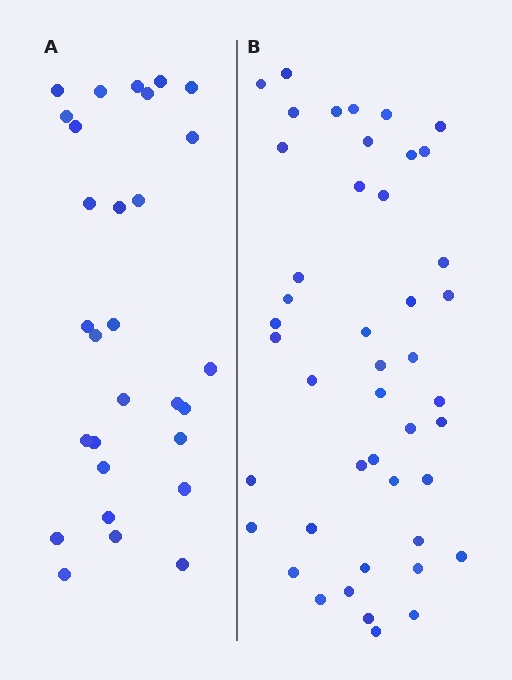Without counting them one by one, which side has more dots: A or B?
Region B (the right region) has more dots.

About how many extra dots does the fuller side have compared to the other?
Region B has approximately 15 more dots than region A.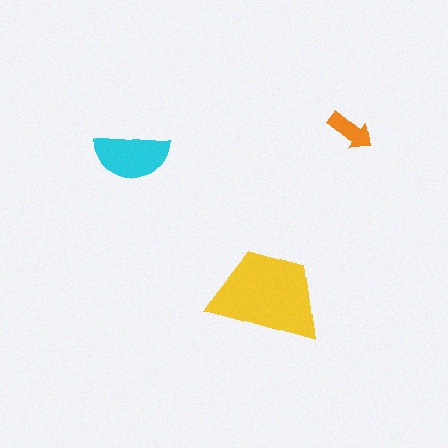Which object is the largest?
The yellow trapezoid.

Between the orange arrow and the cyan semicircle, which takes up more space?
The cyan semicircle.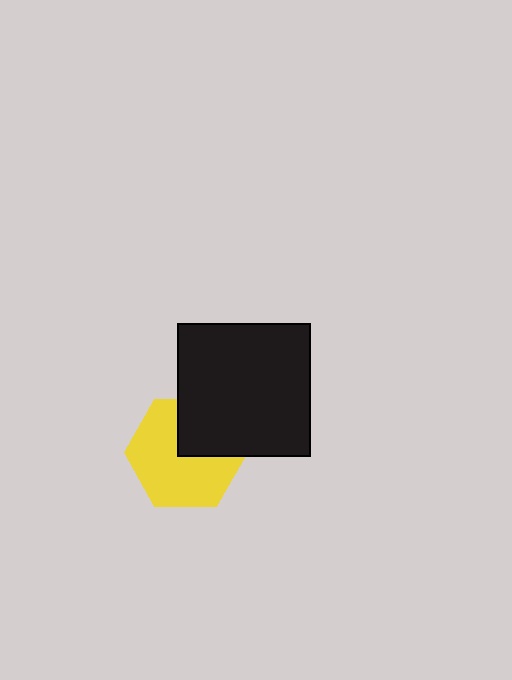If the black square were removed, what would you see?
You would see the complete yellow hexagon.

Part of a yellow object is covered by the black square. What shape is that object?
It is a hexagon.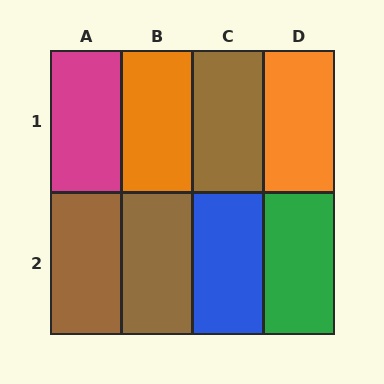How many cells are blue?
1 cell is blue.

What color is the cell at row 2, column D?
Green.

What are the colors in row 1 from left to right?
Magenta, orange, brown, orange.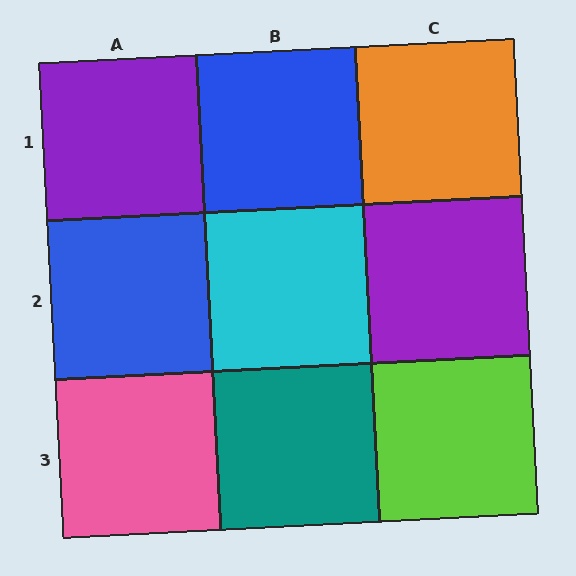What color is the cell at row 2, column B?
Cyan.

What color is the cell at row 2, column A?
Blue.